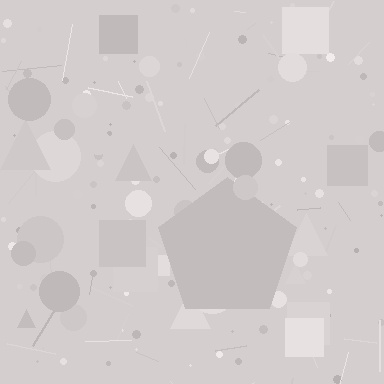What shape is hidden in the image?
A pentagon is hidden in the image.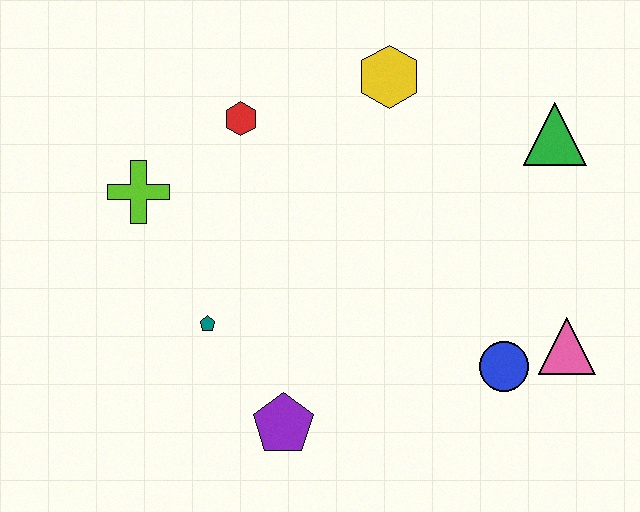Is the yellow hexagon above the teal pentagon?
Yes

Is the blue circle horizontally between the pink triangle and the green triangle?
No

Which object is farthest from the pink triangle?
The lime cross is farthest from the pink triangle.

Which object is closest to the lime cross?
The red hexagon is closest to the lime cross.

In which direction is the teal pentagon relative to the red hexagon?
The teal pentagon is below the red hexagon.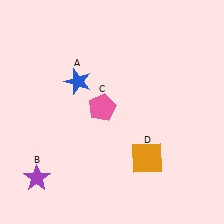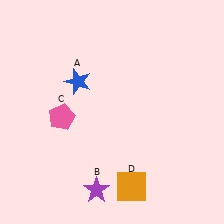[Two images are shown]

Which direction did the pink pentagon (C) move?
The pink pentagon (C) moved left.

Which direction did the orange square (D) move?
The orange square (D) moved down.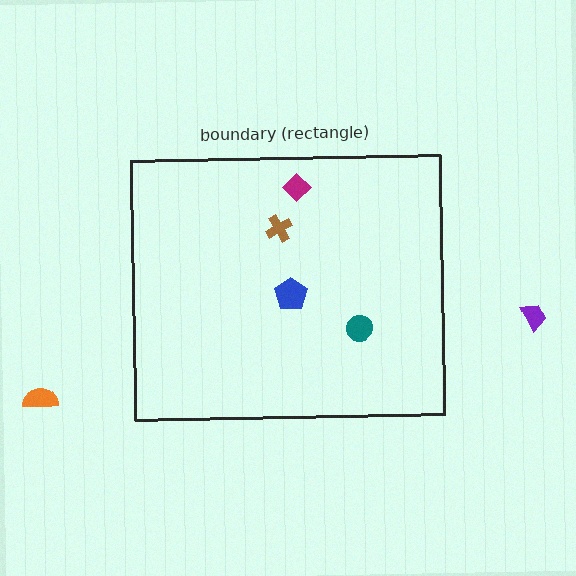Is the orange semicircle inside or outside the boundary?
Outside.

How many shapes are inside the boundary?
4 inside, 2 outside.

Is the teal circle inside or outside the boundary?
Inside.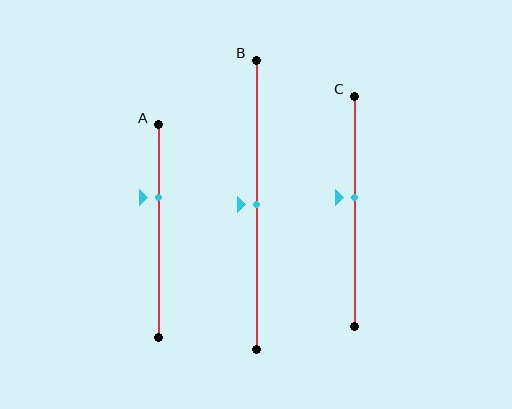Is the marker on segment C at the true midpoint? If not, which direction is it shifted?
No, the marker on segment C is shifted upward by about 6% of the segment length.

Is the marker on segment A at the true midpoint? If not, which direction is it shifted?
No, the marker on segment A is shifted upward by about 16% of the segment length.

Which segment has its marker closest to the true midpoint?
Segment B has its marker closest to the true midpoint.